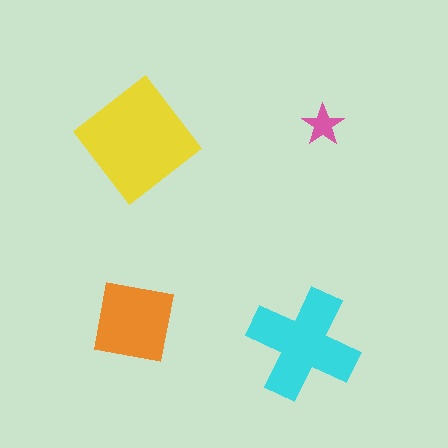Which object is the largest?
The yellow diamond.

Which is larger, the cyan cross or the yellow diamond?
The yellow diamond.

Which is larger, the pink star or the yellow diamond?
The yellow diamond.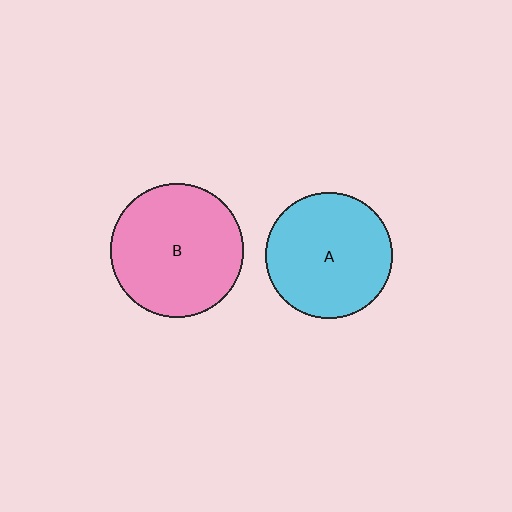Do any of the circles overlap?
No, none of the circles overlap.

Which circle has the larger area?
Circle B (pink).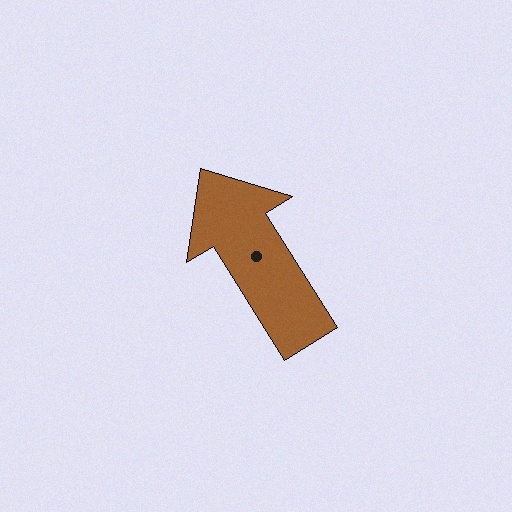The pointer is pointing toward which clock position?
Roughly 11 o'clock.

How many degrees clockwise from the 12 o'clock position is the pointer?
Approximately 328 degrees.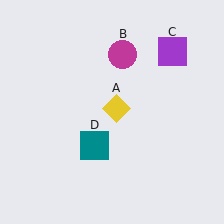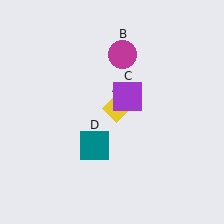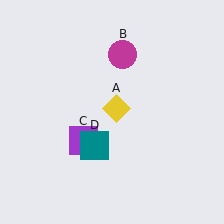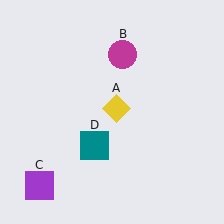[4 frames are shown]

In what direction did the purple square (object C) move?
The purple square (object C) moved down and to the left.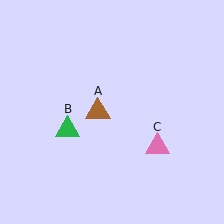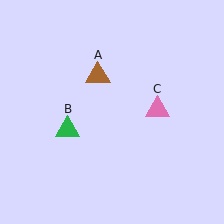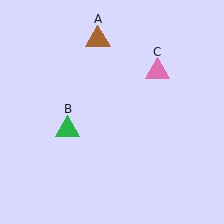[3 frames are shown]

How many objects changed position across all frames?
2 objects changed position: brown triangle (object A), pink triangle (object C).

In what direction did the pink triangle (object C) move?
The pink triangle (object C) moved up.